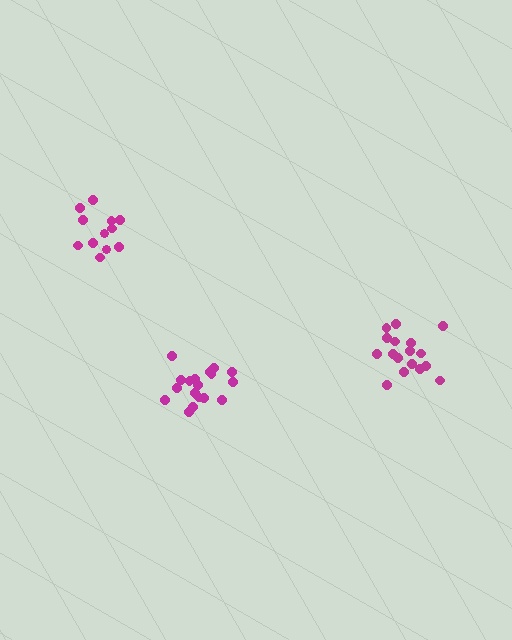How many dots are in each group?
Group 1: 12 dots, Group 2: 18 dots, Group 3: 17 dots (47 total).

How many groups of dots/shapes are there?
There are 3 groups.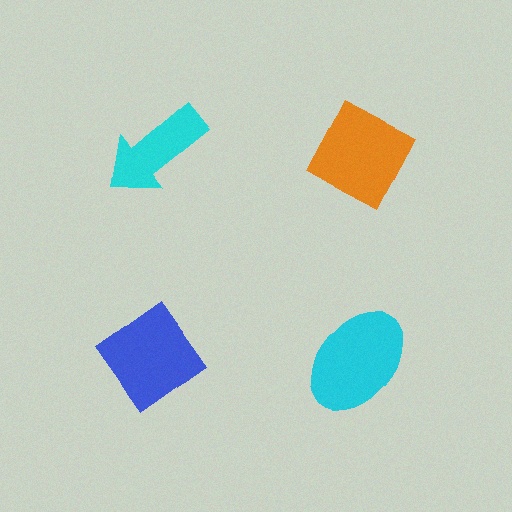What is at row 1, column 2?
An orange diamond.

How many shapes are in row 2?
2 shapes.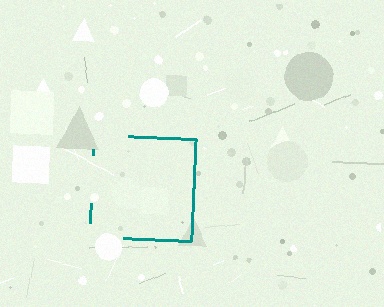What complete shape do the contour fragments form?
The contour fragments form a square.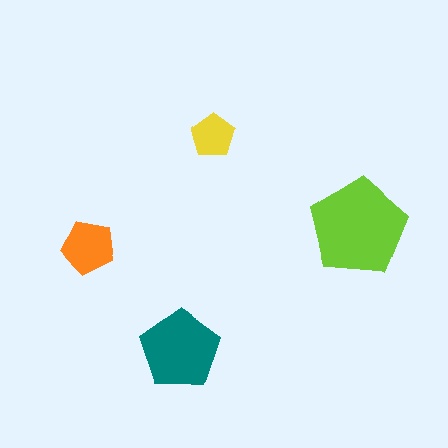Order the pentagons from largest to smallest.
the lime one, the teal one, the orange one, the yellow one.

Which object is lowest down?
The teal pentagon is bottommost.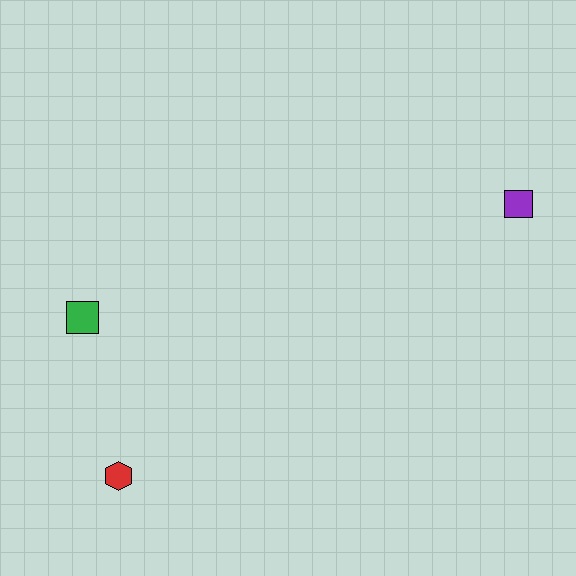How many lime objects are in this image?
There are no lime objects.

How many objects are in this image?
There are 3 objects.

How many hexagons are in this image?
There is 1 hexagon.